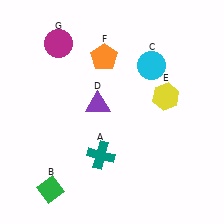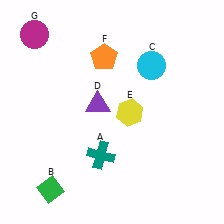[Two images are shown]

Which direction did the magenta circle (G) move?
The magenta circle (G) moved left.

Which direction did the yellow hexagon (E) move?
The yellow hexagon (E) moved left.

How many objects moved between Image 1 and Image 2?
2 objects moved between the two images.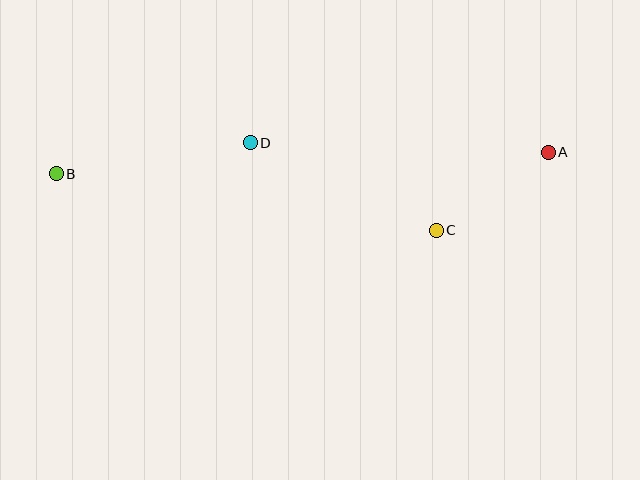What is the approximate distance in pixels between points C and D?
The distance between C and D is approximately 206 pixels.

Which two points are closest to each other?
Points A and C are closest to each other.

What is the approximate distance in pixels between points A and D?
The distance between A and D is approximately 298 pixels.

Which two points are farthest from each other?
Points A and B are farthest from each other.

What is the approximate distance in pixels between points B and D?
The distance between B and D is approximately 196 pixels.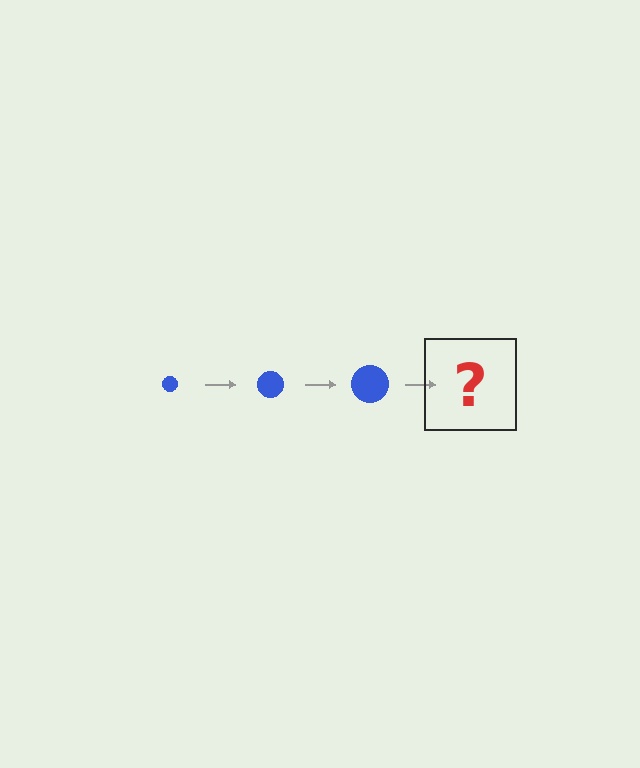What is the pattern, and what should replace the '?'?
The pattern is that the circle gets progressively larger each step. The '?' should be a blue circle, larger than the previous one.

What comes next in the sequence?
The next element should be a blue circle, larger than the previous one.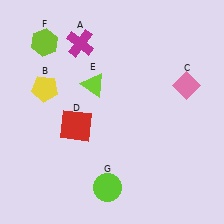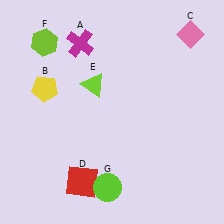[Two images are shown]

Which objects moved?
The objects that moved are: the pink diamond (C), the red square (D).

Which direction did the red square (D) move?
The red square (D) moved down.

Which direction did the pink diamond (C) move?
The pink diamond (C) moved up.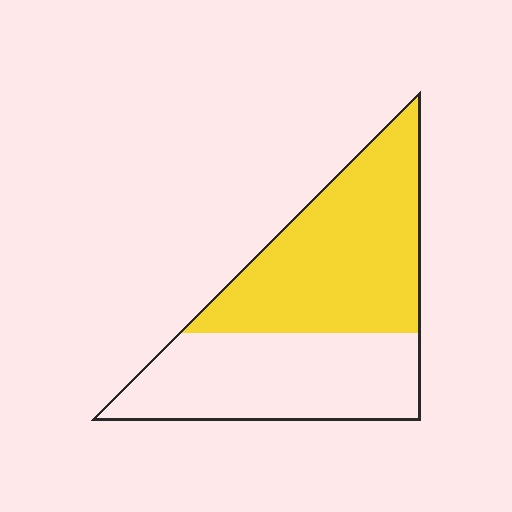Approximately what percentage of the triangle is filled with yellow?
Approximately 55%.